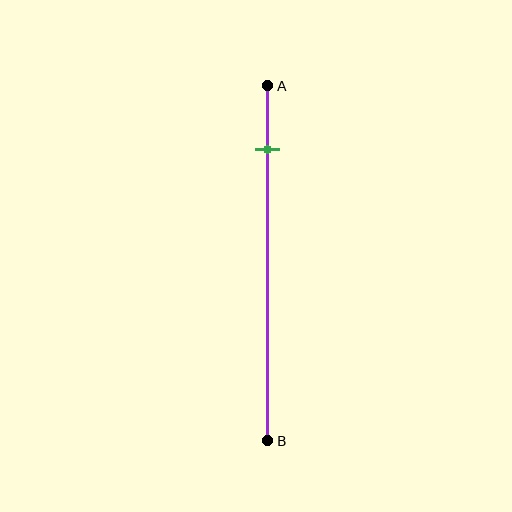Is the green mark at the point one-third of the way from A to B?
No, the mark is at about 20% from A, not at the 33% one-third point.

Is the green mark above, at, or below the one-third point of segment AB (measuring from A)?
The green mark is above the one-third point of segment AB.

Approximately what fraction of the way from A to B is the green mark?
The green mark is approximately 20% of the way from A to B.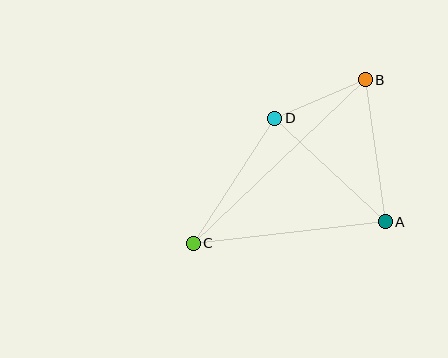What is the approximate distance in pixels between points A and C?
The distance between A and C is approximately 194 pixels.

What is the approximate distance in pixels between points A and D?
The distance between A and D is approximately 152 pixels.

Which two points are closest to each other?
Points B and D are closest to each other.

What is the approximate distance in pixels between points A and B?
The distance between A and B is approximately 143 pixels.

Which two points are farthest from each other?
Points B and C are farthest from each other.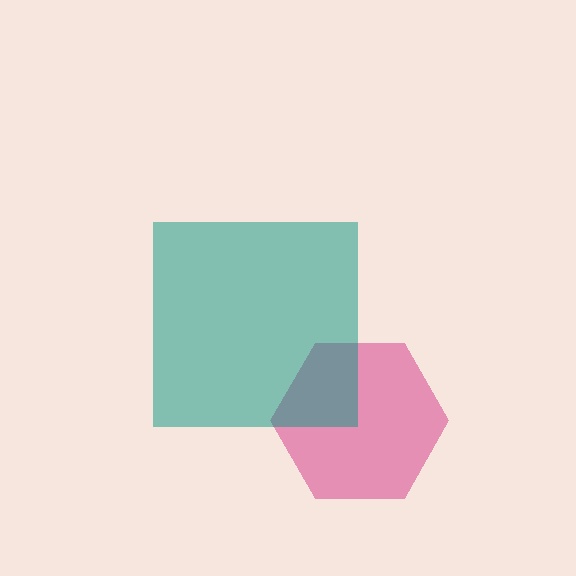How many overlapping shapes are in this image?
There are 2 overlapping shapes in the image.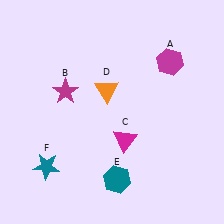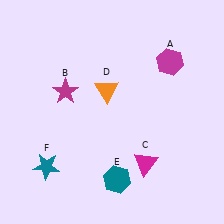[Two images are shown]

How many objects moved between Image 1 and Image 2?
1 object moved between the two images.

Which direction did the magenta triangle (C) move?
The magenta triangle (C) moved down.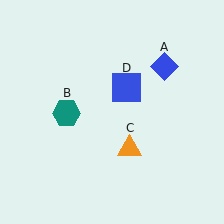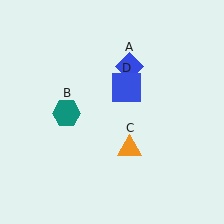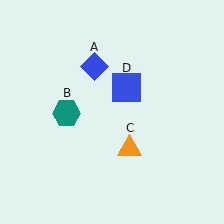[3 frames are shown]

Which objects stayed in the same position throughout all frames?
Teal hexagon (object B) and orange triangle (object C) and blue square (object D) remained stationary.